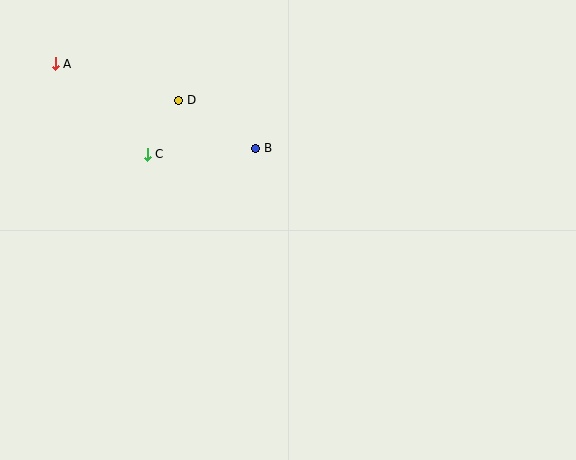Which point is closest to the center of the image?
Point B at (256, 148) is closest to the center.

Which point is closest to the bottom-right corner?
Point B is closest to the bottom-right corner.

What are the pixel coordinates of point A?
Point A is at (55, 64).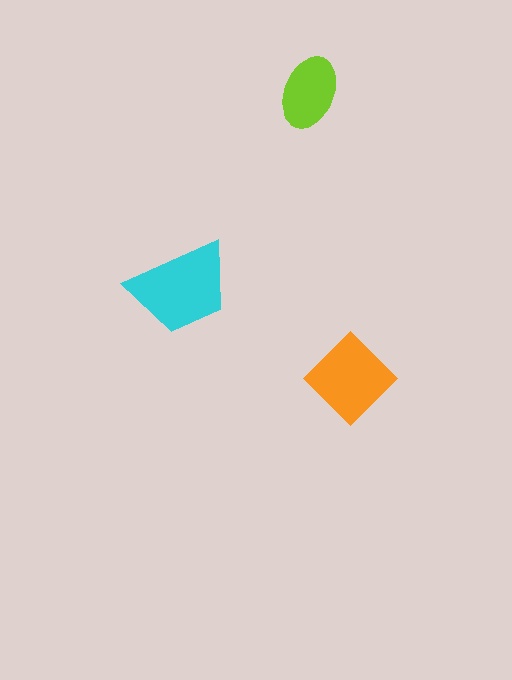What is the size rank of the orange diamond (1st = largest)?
2nd.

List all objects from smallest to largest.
The lime ellipse, the orange diamond, the cyan trapezoid.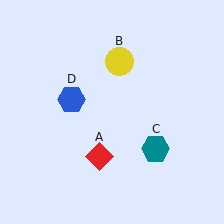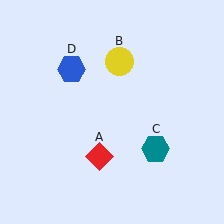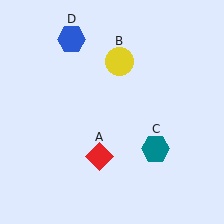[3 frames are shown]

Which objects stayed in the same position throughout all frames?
Red diamond (object A) and yellow circle (object B) and teal hexagon (object C) remained stationary.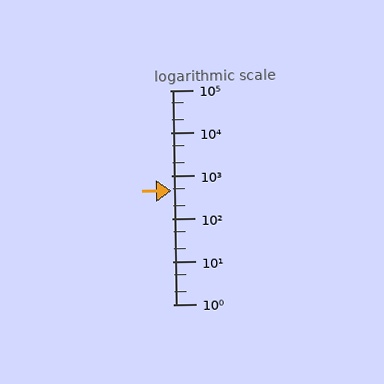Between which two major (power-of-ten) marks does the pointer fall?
The pointer is between 100 and 1000.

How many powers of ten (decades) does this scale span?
The scale spans 5 decades, from 1 to 100000.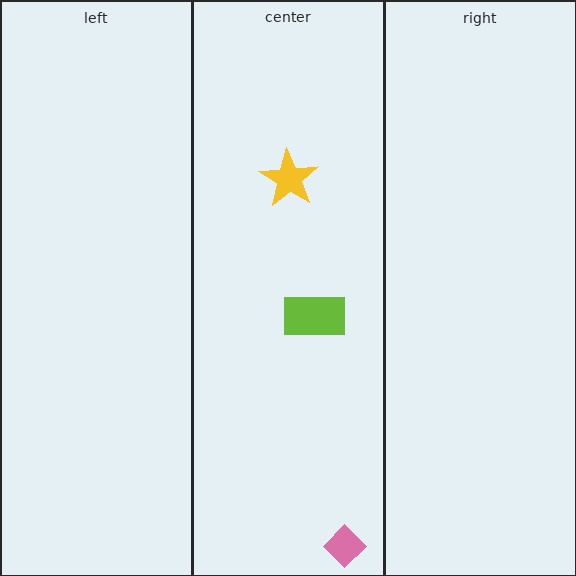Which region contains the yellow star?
The center region.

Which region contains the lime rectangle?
The center region.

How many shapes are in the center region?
3.